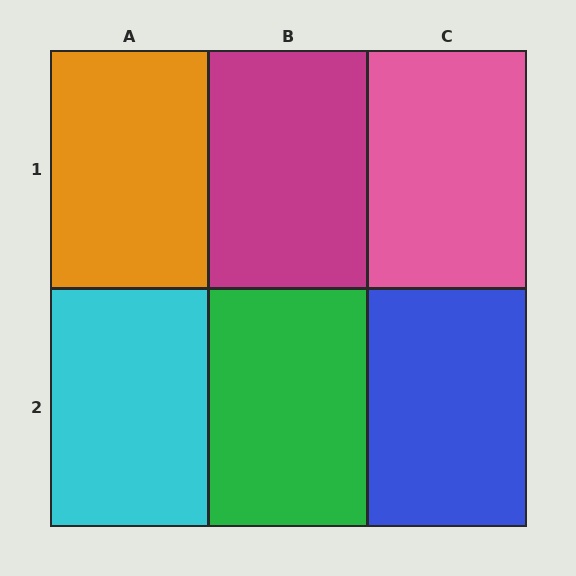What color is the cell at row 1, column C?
Pink.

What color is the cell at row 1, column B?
Magenta.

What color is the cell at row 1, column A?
Orange.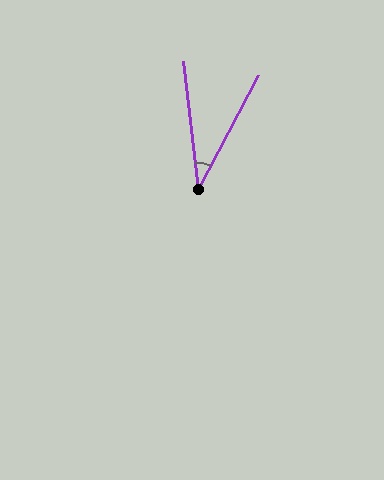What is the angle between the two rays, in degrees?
Approximately 34 degrees.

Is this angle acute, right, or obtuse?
It is acute.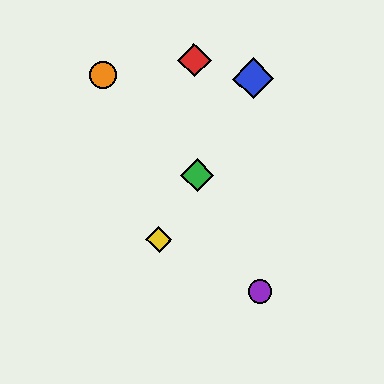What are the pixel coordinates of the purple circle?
The purple circle is at (260, 292).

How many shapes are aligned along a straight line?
3 shapes (the blue diamond, the green diamond, the yellow diamond) are aligned along a straight line.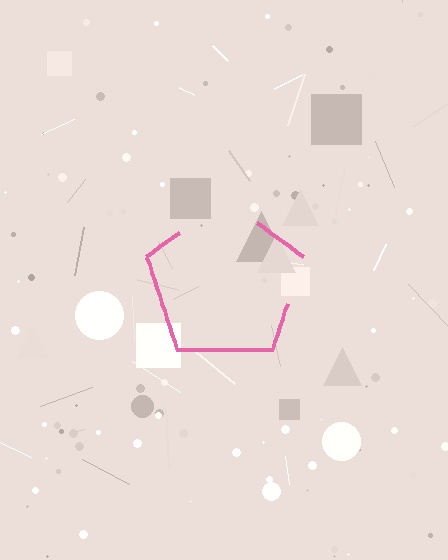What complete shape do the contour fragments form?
The contour fragments form a pentagon.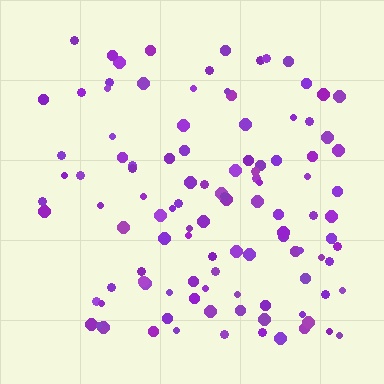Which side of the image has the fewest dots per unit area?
The left.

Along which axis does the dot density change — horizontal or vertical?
Horizontal.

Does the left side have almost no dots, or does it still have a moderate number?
Still a moderate number, just noticeably fewer than the right.